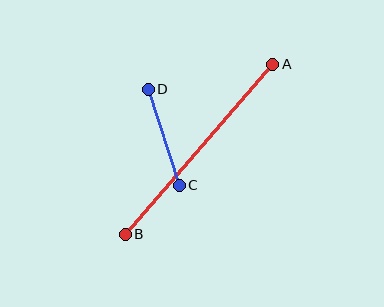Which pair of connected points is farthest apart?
Points A and B are farthest apart.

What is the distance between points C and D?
The distance is approximately 101 pixels.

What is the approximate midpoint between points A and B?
The midpoint is at approximately (199, 149) pixels.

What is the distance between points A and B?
The distance is approximately 225 pixels.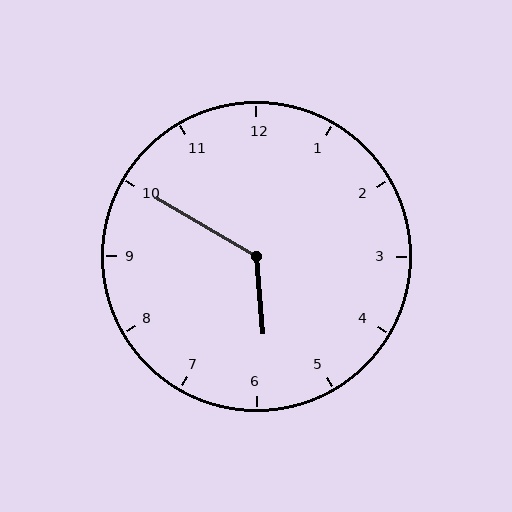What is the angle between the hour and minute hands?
Approximately 125 degrees.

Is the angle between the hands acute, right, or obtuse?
It is obtuse.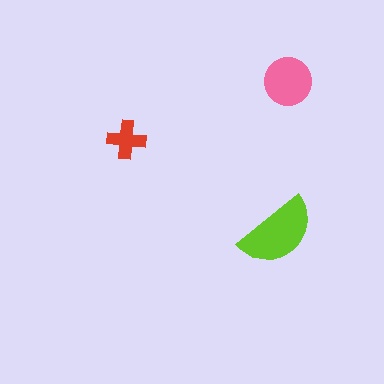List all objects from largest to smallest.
The lime semicircle, the pink circle, the red cross.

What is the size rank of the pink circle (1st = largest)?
2nd.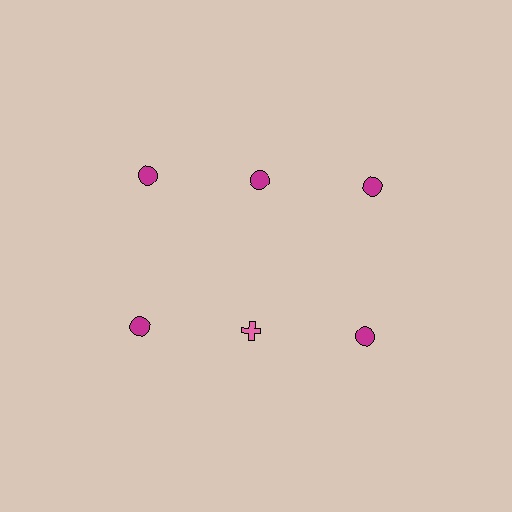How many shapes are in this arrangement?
There are 6 shapes arranged in a grid pattern.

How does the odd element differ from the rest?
It differs in both color (pink instead of magenta) and shape (cross instead of circle).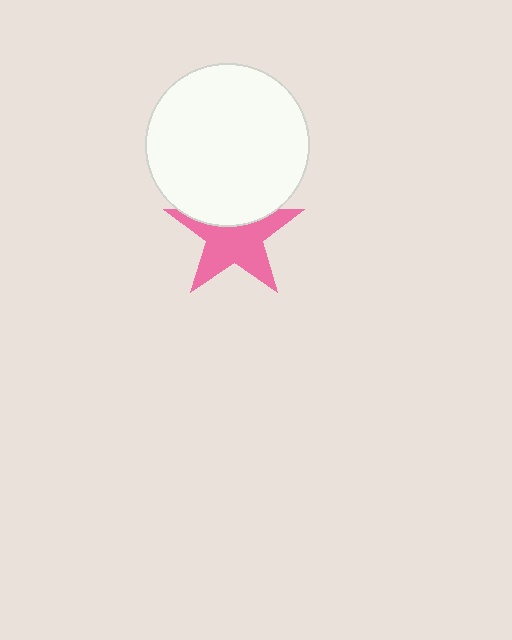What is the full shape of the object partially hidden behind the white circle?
The partially hidden object is a pink star.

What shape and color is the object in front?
The object in front is a white circle.